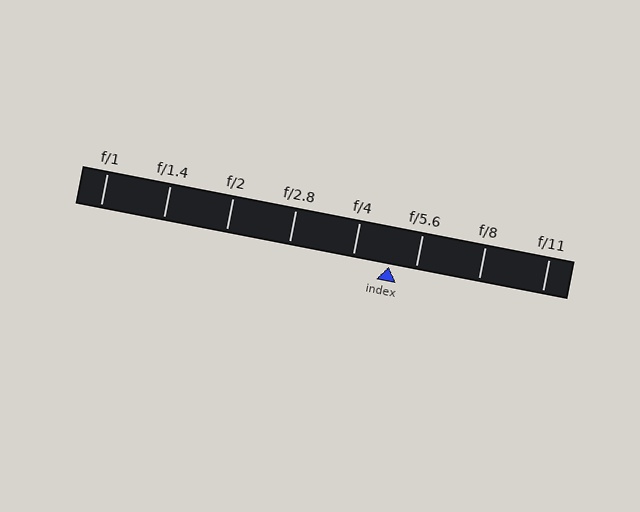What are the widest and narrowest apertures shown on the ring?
The widest aperture shown is f/1 and the narrowest is f/11.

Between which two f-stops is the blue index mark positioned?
The index mark is between f/4 and f/5.6.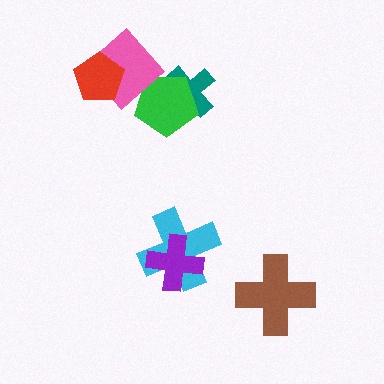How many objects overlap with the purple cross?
1 object overlaps with the purple cross.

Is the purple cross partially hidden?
No, no other shape covers it.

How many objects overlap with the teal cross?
1 object overlaps with the teal cross.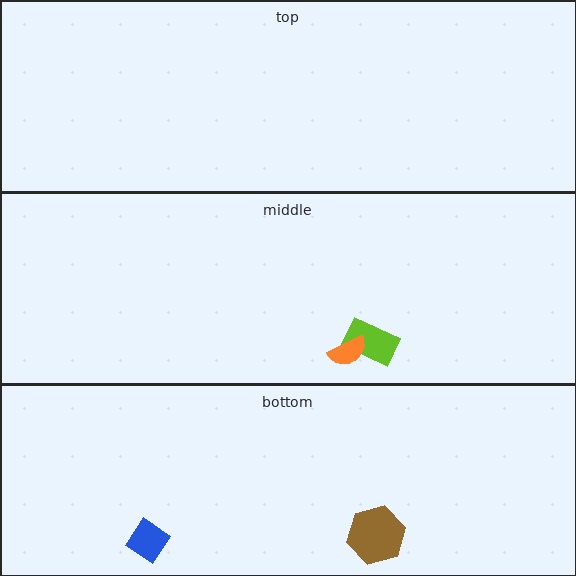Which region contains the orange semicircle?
The middle region.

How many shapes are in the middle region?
2.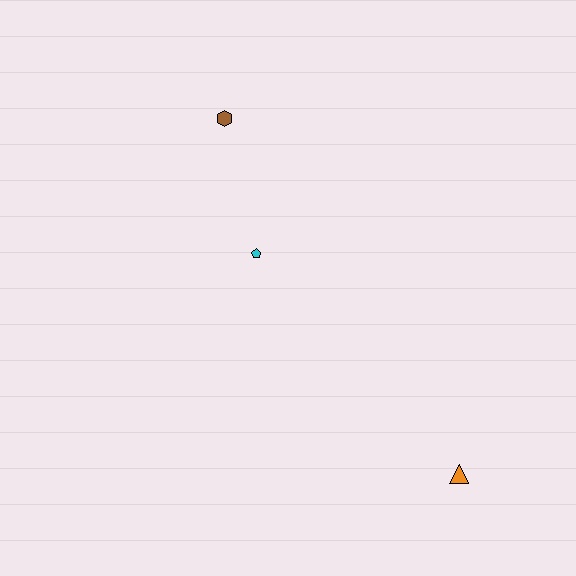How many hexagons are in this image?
There is 1 hexagon.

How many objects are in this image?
There are 3 objects.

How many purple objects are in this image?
There are no purple objects.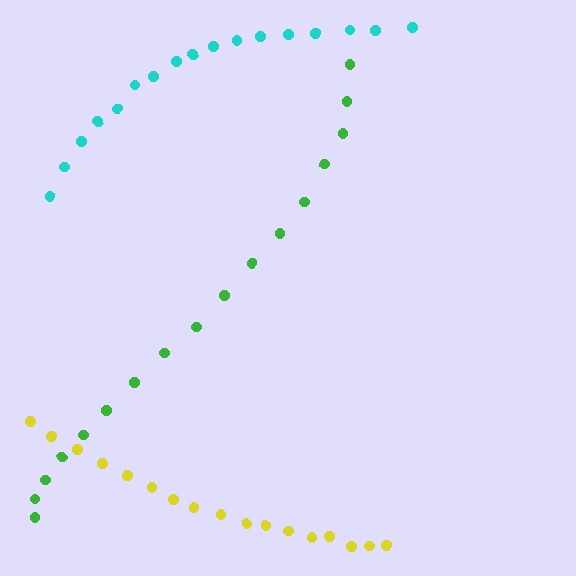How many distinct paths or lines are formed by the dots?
There are 3 distinct paths.